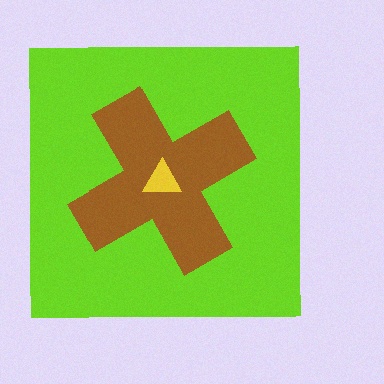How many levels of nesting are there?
3.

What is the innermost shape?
The yellow triangle.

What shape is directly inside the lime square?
The brown cross.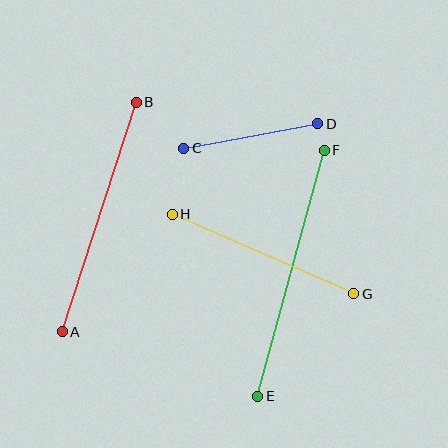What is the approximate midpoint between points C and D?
The midpoint is at approximately (251, 136) pixels.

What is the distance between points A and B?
The distance is approximately 241 pixels.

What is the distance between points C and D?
The distance is approximately 136 pixels.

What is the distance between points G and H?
The distance is approximately 198 pixels.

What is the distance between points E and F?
The distance is approximately 255 pixels.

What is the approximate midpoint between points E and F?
The midpoint is at approximately (291, 273) pixels.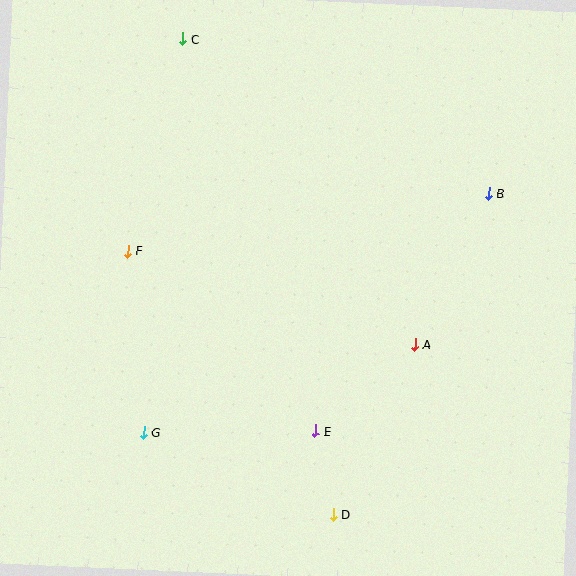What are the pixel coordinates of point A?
Point A is at (415, 344).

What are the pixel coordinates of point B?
Point B is at (489, 193).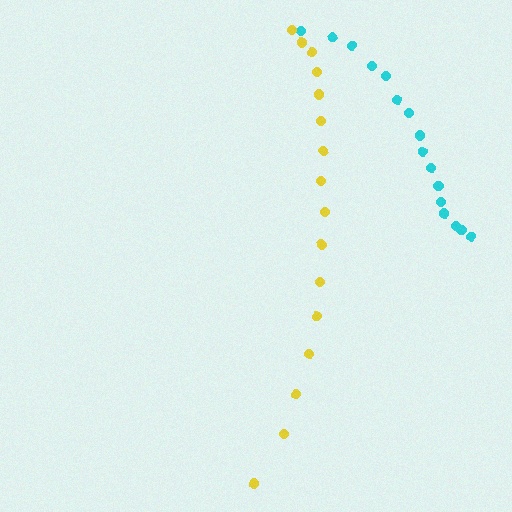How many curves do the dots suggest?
There are 2 distinct paths.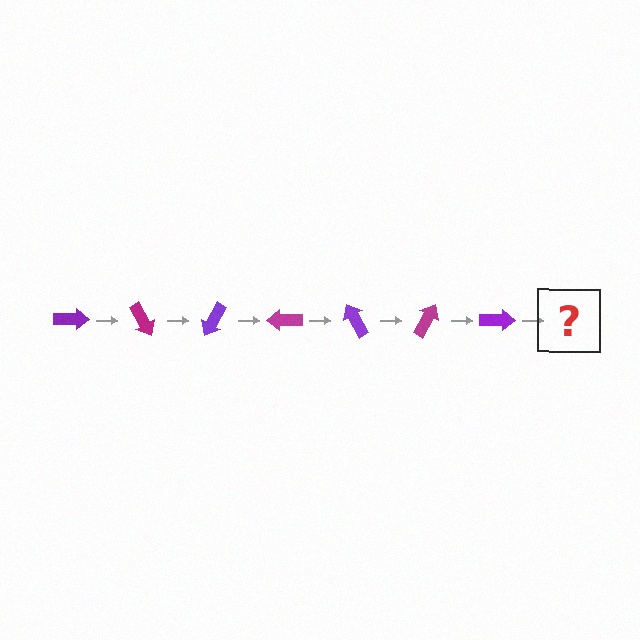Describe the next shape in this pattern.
It should be a magenta arrow, rotated 420 degrees from the start.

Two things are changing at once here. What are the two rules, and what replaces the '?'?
The two rules are that it rotates 60 degrees each step and the color cycles through purple and magenta. The '?' should be a magenta arrow, rotated 420 degrees from the start.